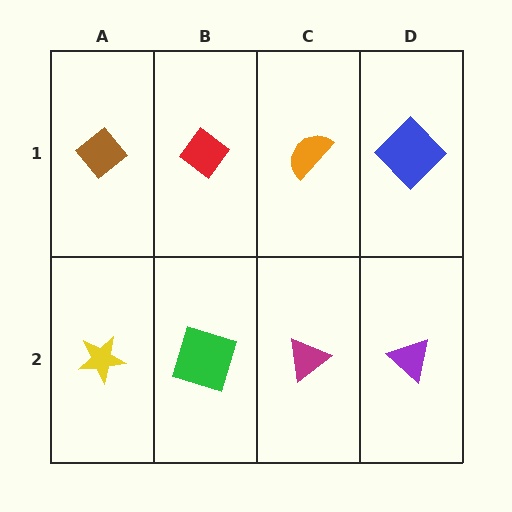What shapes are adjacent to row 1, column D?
A purple triangle (row 2, column D), an orange semicircle (row 1, column C).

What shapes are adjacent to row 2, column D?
A blue diamond (row 1, column D), a magenta triangle (row 2, column C).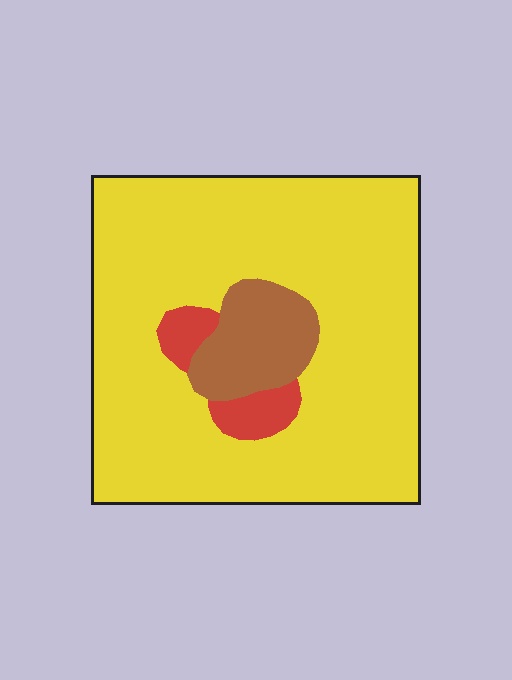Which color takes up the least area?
Red, at roughly 5%.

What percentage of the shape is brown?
Brown takes up about one tenth (1/10) of the shape.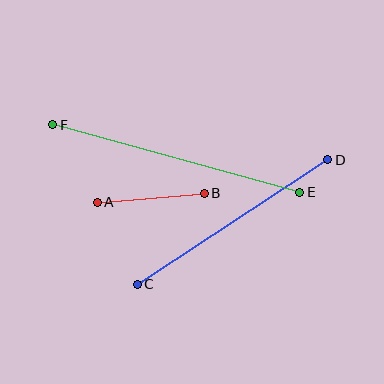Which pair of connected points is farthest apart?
Points E and F are farthest apart.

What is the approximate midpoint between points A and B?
The midpoint is at approximately (151, 198) pixels.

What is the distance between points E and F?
The distance is approximately 256 pixels.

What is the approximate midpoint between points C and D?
The midpoint is at approximately (232, 222) pixels.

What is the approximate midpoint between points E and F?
The midpoint is at approximately (176, 158) pixels.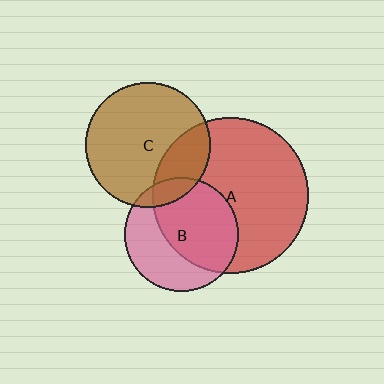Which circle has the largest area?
Circle A (red).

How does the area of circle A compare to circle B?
Approximately 1.9 times.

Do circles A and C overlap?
Yes.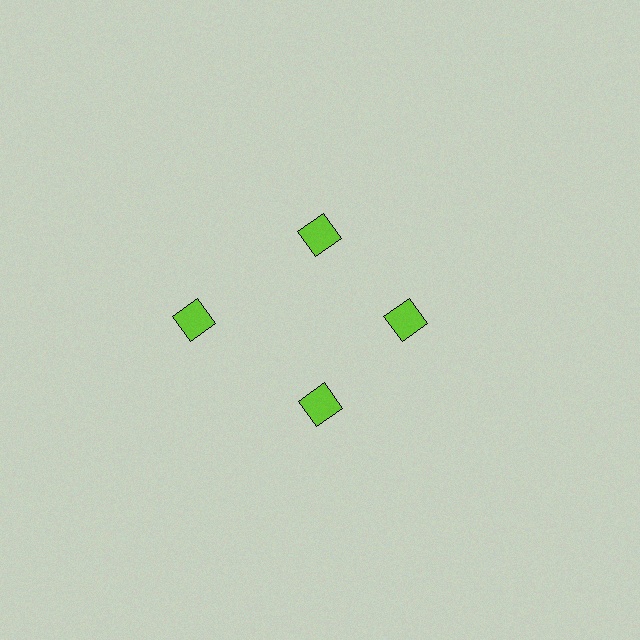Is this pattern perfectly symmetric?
No. The 4 lime diamonds are arranged in a ring, but one element near the 9 o'clock position is pushed outward from the center, breaking the 4-fold rotational symmetry.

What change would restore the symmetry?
The symmetry would be restored by moving it inward, back onto the ring so that all 4 diamonds sit at equal angles and equal distance from the center.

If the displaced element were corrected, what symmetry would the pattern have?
It would have 4-fold rotational symmetry — the pattern would map onto itself every 90 degrees.